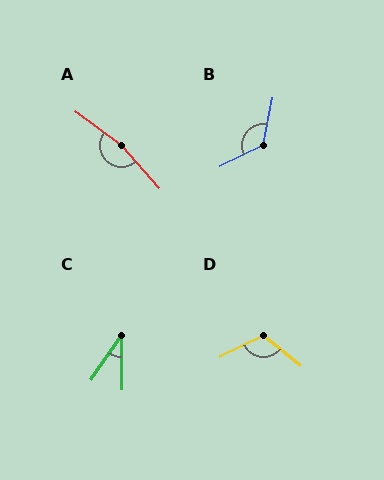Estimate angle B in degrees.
Approximately 127 degrees.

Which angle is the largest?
A, at approximately 167 degrees.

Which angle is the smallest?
C, at approximately 35 degrees.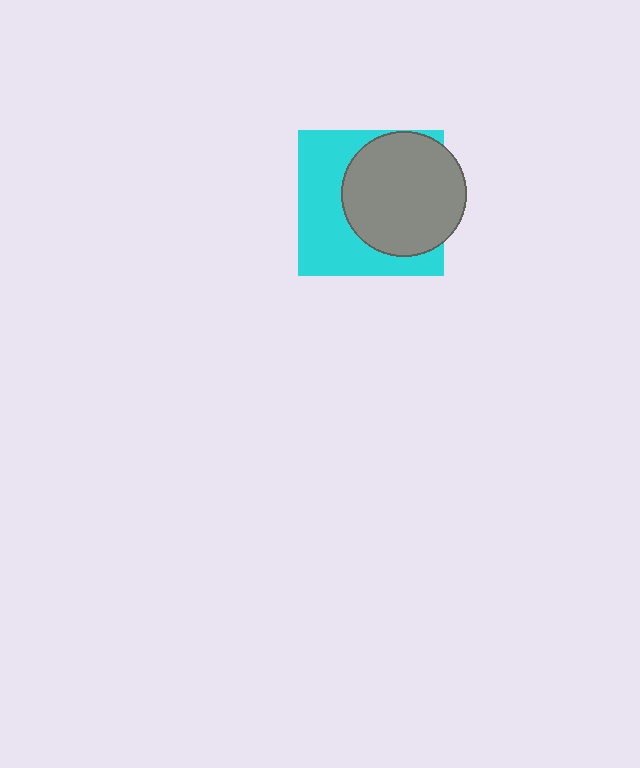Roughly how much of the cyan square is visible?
About half of it is visible (roughly 49%).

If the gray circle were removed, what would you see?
You would see the complete cyan square.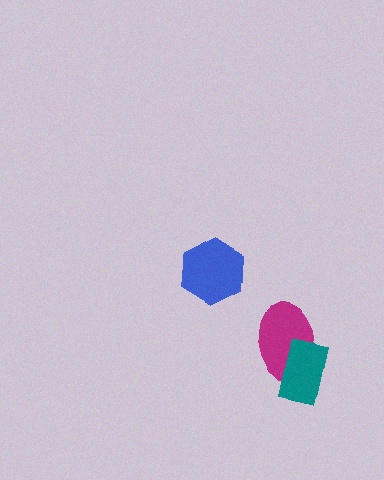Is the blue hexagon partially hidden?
No, no other shape covers it.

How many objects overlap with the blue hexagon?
0 objects overlap with the blue hexagon.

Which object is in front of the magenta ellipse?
The teal rectangle is in front of the magenta ellipse.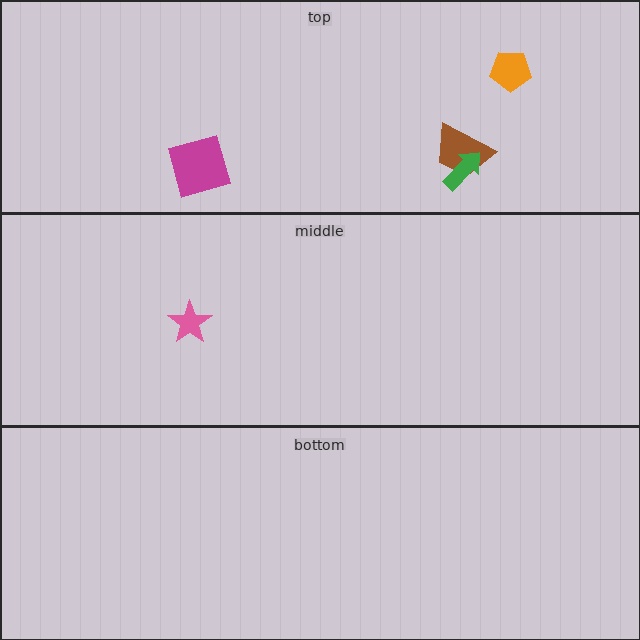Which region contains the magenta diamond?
The top region.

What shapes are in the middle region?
The pink star.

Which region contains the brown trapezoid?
The top region.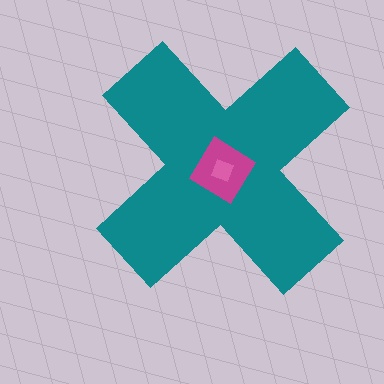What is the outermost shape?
The teal cross.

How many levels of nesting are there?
3.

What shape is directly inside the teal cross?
The magenta diamond.